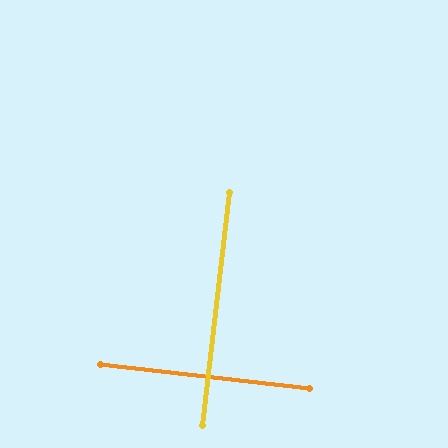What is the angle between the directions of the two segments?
Approximately 90 degrees.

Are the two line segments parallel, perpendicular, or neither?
Perpendicular — they meet at approximately 90°.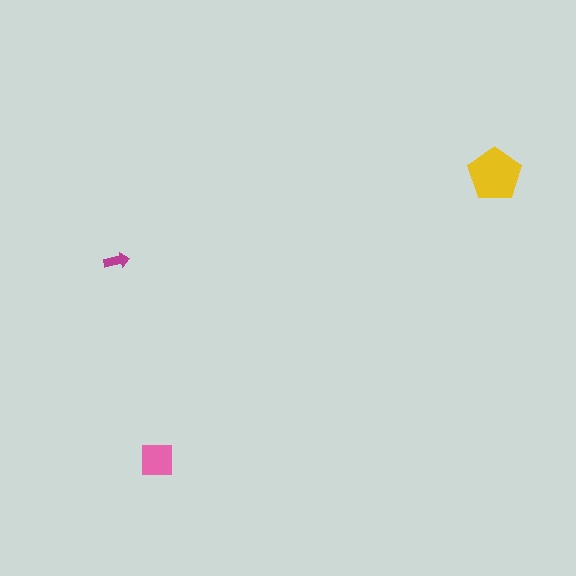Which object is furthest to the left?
The magenta arrow is leftmost.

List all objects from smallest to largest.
The magenta arrow, the pink square, the yellow pentagon.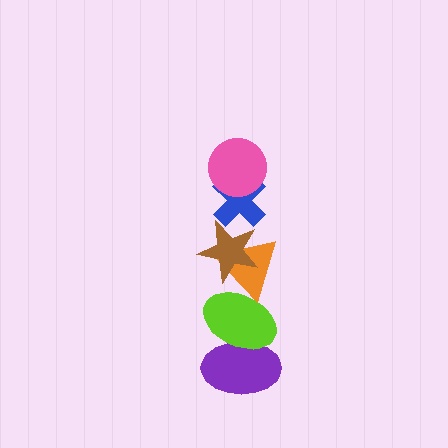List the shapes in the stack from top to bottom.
From top to bottom: the pink circle, the blue cross, the brown star, the orange triangle, the lime ellipse, the purple ellipse.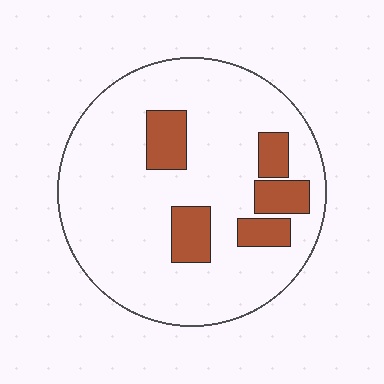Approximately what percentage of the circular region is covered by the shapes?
Approximately 15%.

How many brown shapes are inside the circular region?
5.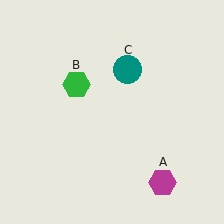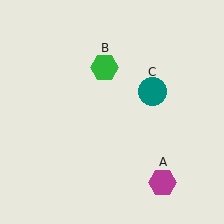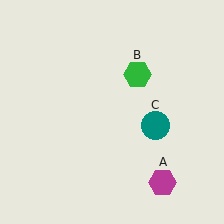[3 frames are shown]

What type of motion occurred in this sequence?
The green hexagon (object B), teal circle (object C) rotated clockwise around the center of the scene.